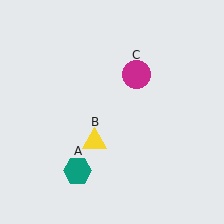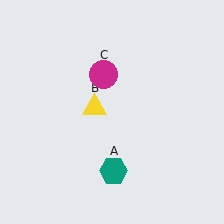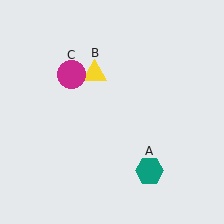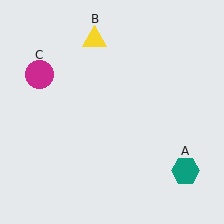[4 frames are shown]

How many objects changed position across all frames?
3 objects changed position: teal hexagon (object A), yellow triangle (object B), magenta circle (object C).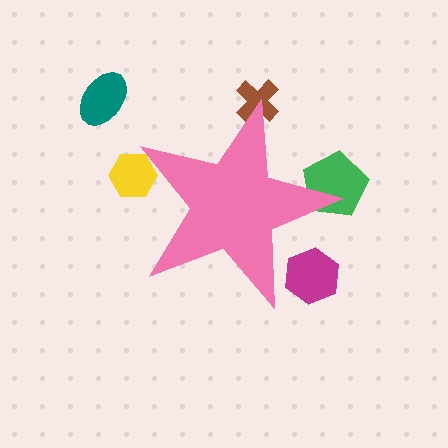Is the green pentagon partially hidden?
Yes, the green pentagon is partially hidden behind the pink star.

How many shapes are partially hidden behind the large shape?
4 shapes are partially hidden.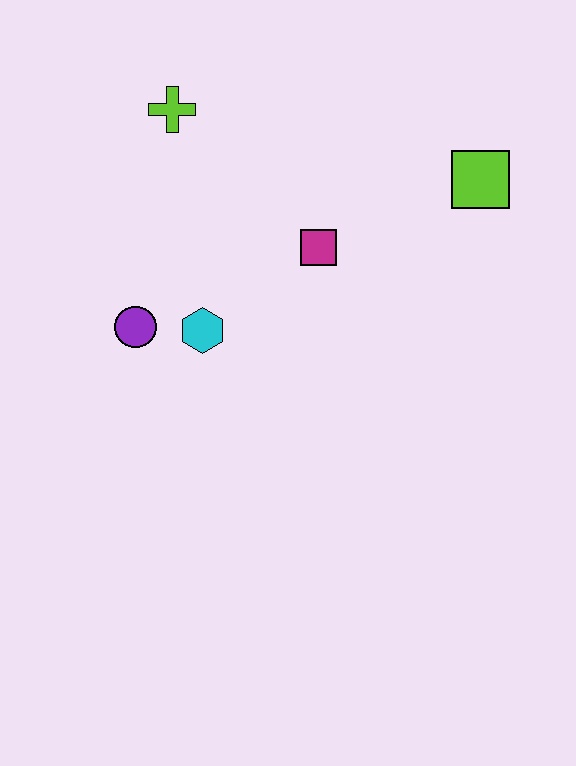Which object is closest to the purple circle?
The cyan hexagon is closest to the purple circle.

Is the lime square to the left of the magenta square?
No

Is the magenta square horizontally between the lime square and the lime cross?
Yes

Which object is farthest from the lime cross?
The lime square is farthest from the lime cross.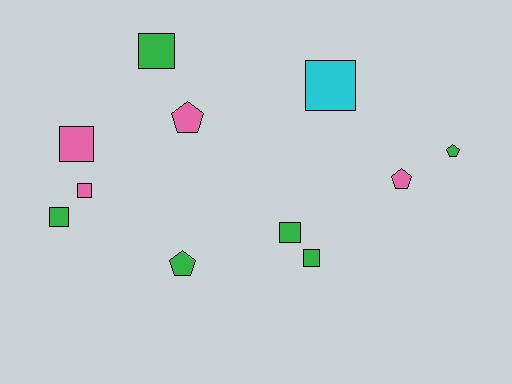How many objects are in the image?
There are 11 objects.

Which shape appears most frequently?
Square, with 7 objects.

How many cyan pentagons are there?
There are no cyan pentagons.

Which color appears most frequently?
Green, with 6 objects.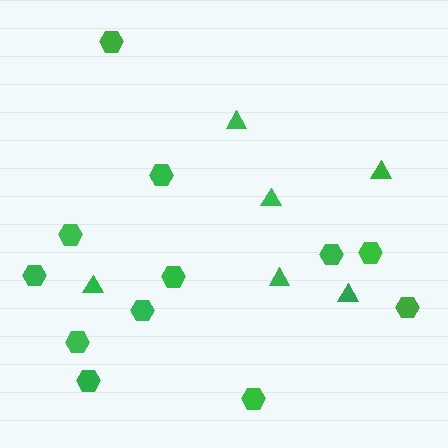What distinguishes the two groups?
There are 2 groups: one group of triangles (6) and one group of hexagons (12).